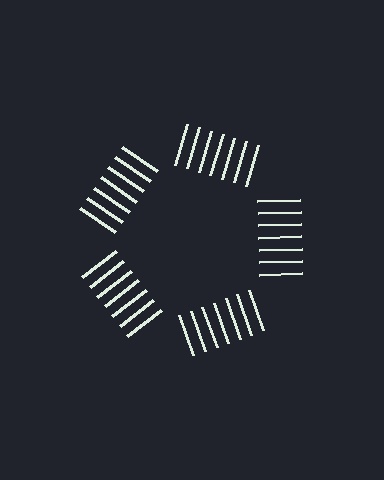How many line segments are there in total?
35 — 7 along each of the 5 edges.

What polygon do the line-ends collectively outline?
An illusory pentagon — the line segments terminate on its edges but no continuous stroke is drawn.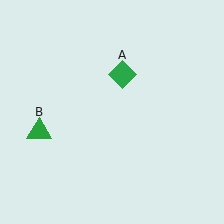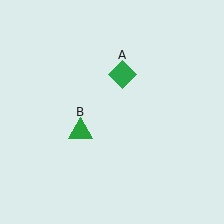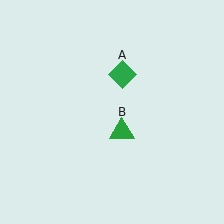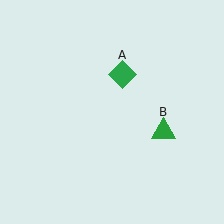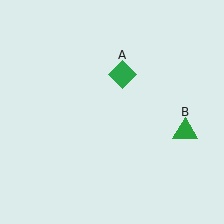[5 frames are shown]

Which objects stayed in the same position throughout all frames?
Green diamond (object A) remained stationary.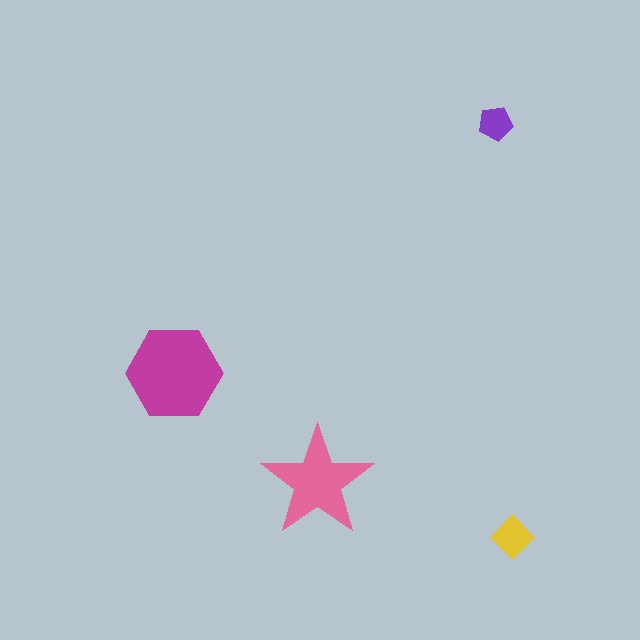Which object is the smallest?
The purple pentagon.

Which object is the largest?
The magenta hexagon.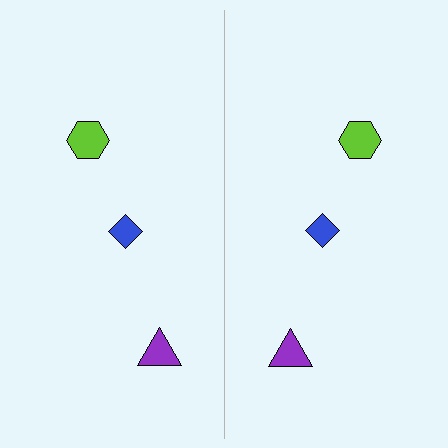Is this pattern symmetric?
Yes, this pattern has bilateral (reflection) symmetry.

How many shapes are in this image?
There are 6 shapes in this image.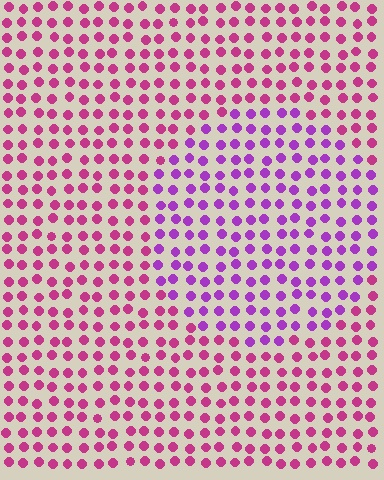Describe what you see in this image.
The image is filled with small magenta elements in a uniform arrangement. A circle-shaped region is visible where the elements are tinted to a slightly different hue, forming a subtle color boundary.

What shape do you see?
I see a circle.